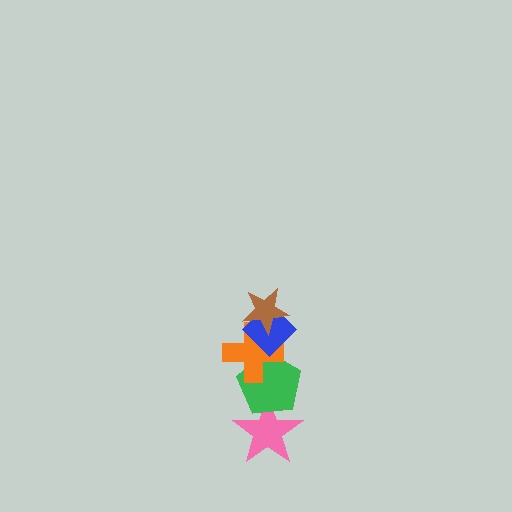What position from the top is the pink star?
The pink star is 5th from the top.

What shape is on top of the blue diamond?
The brown star is on top of the blue diamond.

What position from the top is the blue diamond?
The blue diamond is 2nd from the top.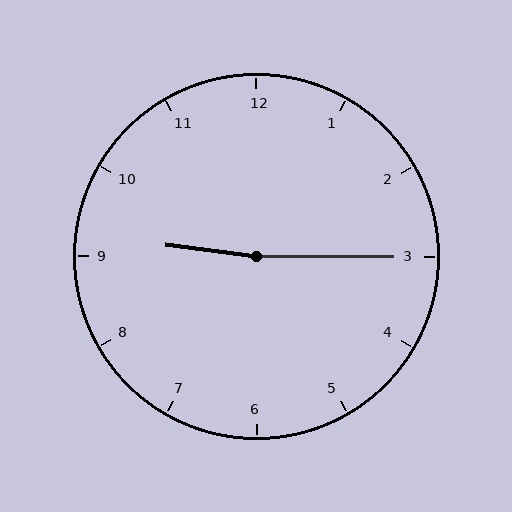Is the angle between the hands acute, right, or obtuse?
It is obtuse.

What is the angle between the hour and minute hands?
Approximately 172 degrees.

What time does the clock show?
9:15.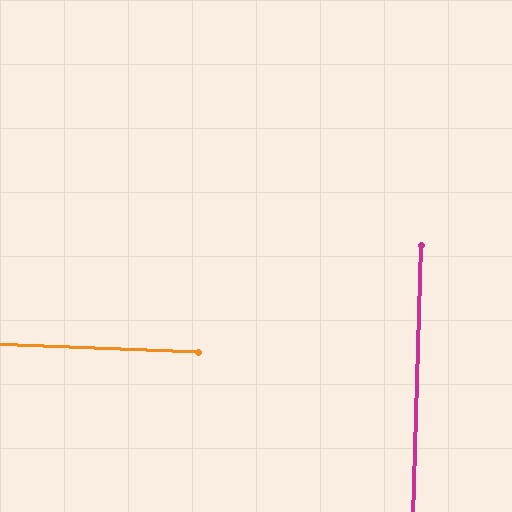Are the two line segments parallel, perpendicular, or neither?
Perpendicular — they meet at approximately 89°.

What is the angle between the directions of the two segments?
Approximately 89 degrees.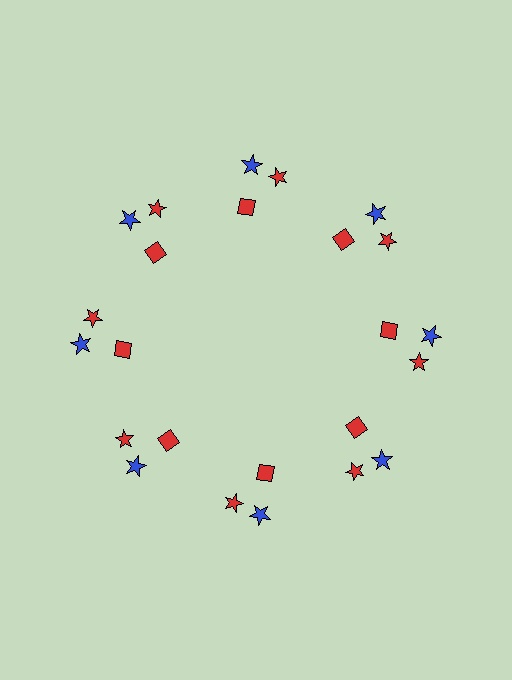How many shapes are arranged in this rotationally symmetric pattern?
There are 24 shapes, arranged in 8 groups of 3.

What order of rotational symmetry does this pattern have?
This pattern has 8-fold rotational symmetry.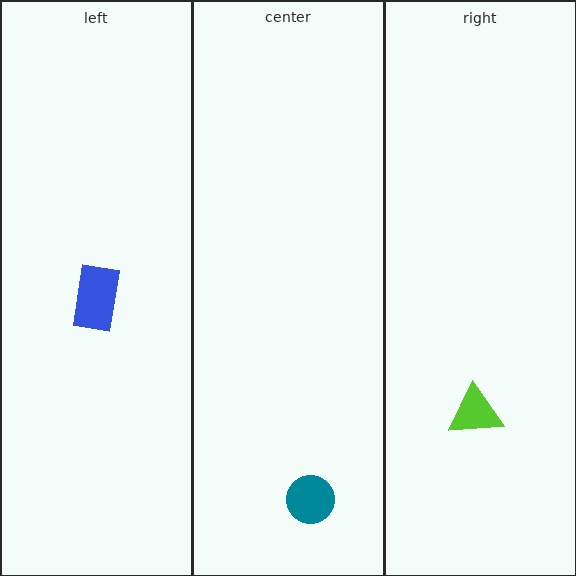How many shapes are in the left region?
1.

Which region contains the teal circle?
The center region.